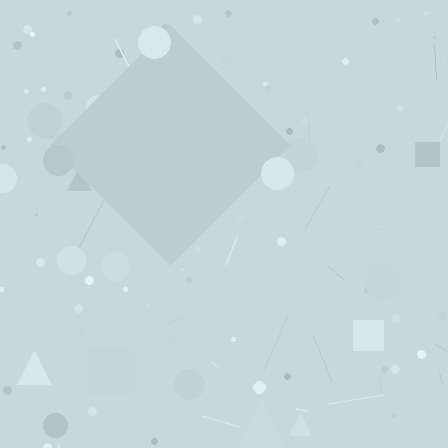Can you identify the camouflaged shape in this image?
The camouflaged shape is a diamond.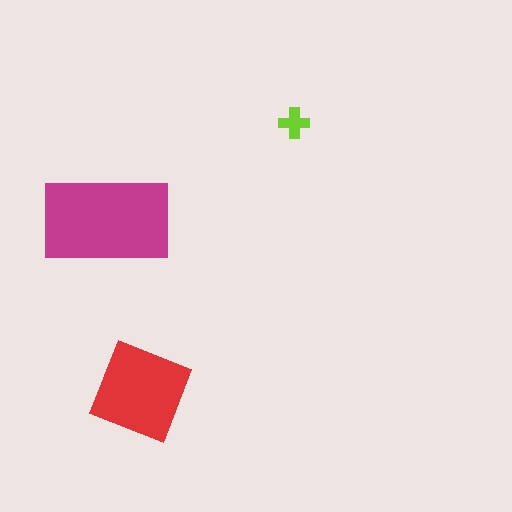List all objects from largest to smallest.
The magenta rectangle, the red diamond, the lime cross.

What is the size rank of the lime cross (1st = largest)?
3rd.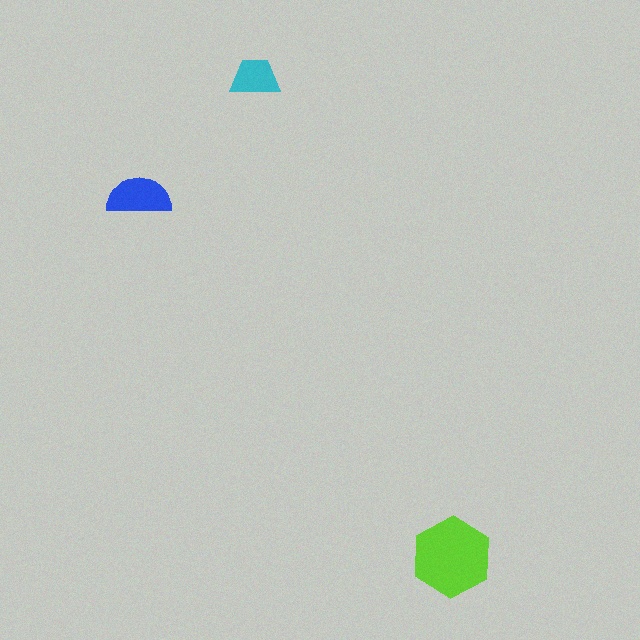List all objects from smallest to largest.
The cyan trapezoid, the blue semicircle, the lime hexagon.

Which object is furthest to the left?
The blue semicircle is leftmost.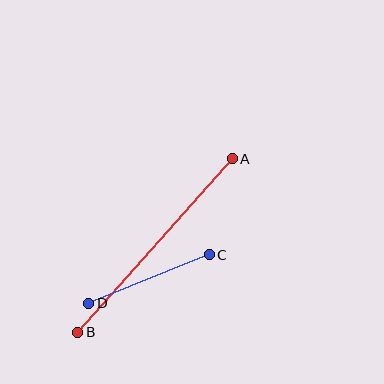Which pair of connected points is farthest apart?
Points A and B are farthest apart.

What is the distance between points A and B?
The distance is approximately 232 pixels.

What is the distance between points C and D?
The distance is approximately 130 pixels.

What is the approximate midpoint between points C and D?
The midpoint is at approximately (149, 279) pixels.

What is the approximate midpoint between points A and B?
The midpoint is at approximately (155, 246) pixels.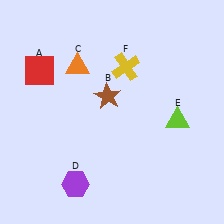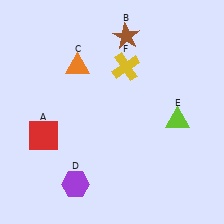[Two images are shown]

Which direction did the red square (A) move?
The red square (A) moved down.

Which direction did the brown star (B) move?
The brown star (B) moved up.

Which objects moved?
The objects that moved are: the red square (A), the brown star (B).